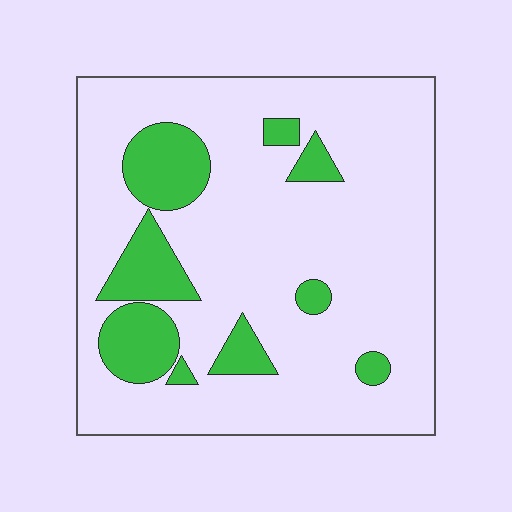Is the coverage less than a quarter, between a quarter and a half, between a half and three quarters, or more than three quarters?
Less than a quarter.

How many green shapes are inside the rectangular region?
9.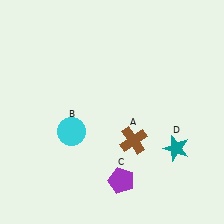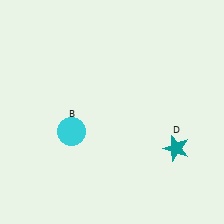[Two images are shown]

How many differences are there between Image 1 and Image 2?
There are 2 differences between the two images.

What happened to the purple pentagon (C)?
The purple pentagon (C) was removed in Image 2. It was in the bottom-right area of Image 1.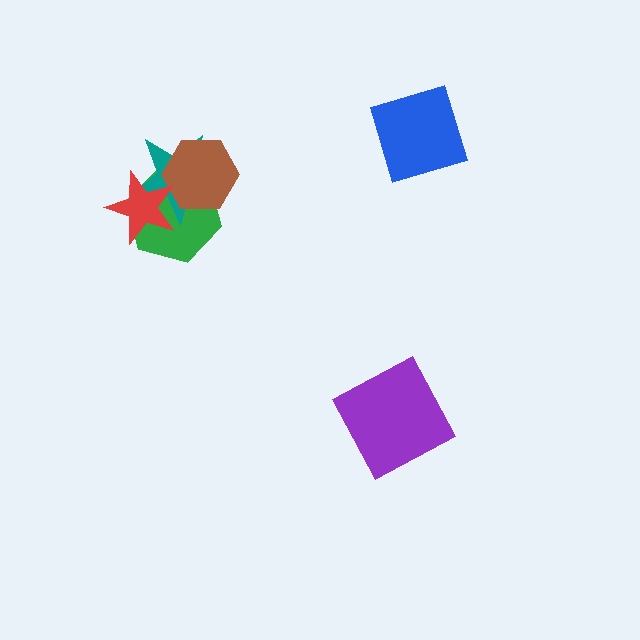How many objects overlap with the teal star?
3 objects overlap with the teal star.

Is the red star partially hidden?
No, no other shape covers it.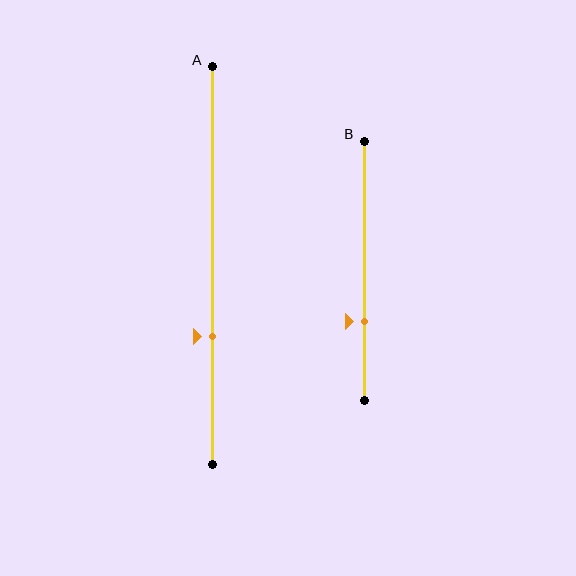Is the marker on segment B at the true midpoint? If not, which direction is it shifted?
No, the marker on segment B is shifted downward by about 20% of the segment length.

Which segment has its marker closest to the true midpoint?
Segment A has its marker closest to the true midpoint.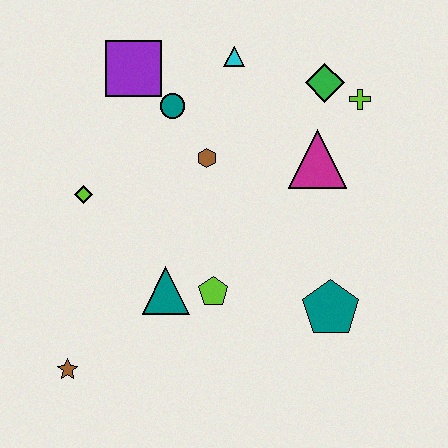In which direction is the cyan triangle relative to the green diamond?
The cyan triangle is to the left of the green diamond.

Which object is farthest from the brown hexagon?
The brown star is farthest from the brown hexagon.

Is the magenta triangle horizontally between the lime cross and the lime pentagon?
Yes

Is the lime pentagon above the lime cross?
No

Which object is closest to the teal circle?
The purple square is closest to the teal circle.